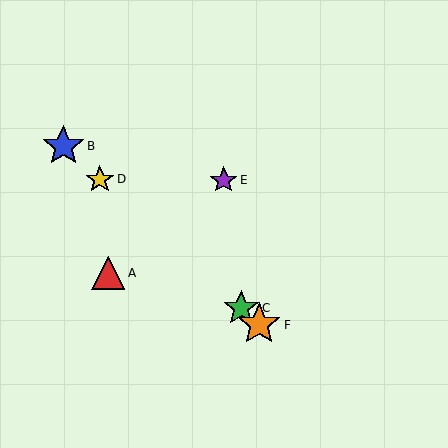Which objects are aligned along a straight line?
Objects B, C, D, F are aligned along a straight line.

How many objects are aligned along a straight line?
4 objects (B, C, D, F) are aligned along a straight line.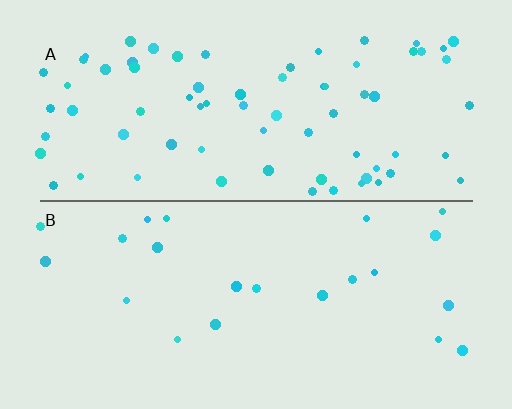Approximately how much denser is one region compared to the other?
Approximately 3.3× — region A over region B.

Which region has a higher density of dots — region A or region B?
A (the top).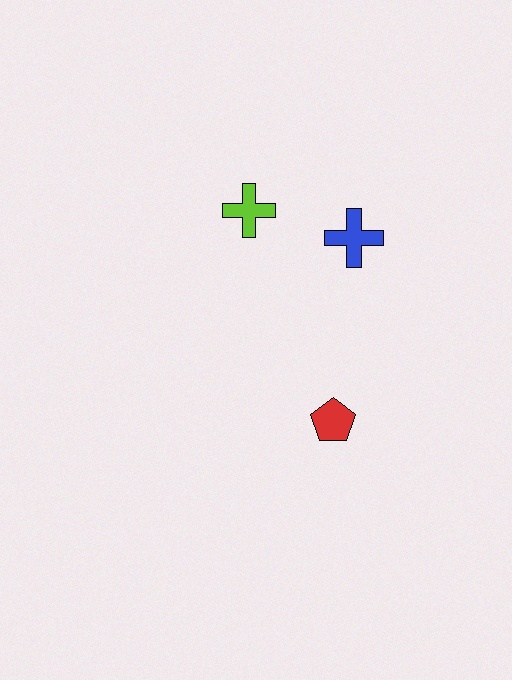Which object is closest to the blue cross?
The lime cross is closest to the blue cross.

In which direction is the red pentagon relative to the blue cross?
The red pentagon is below the blue cross.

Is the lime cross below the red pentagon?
No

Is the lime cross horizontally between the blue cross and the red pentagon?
No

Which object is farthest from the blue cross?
The red pentagon is farthest from the blue cross.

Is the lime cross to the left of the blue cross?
Yes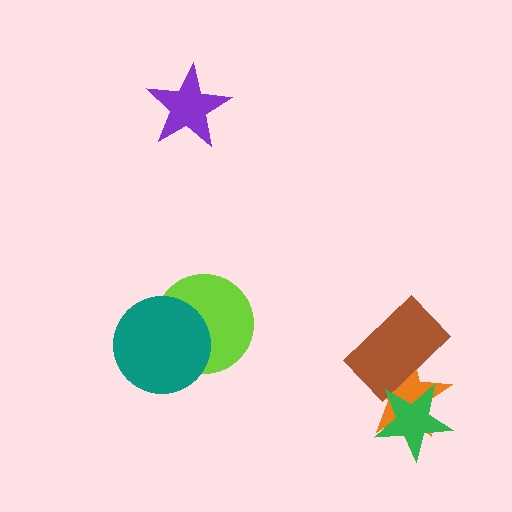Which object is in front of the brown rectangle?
The green star is in front of the brown rectangle.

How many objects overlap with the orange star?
2 objects overlap with the orange star.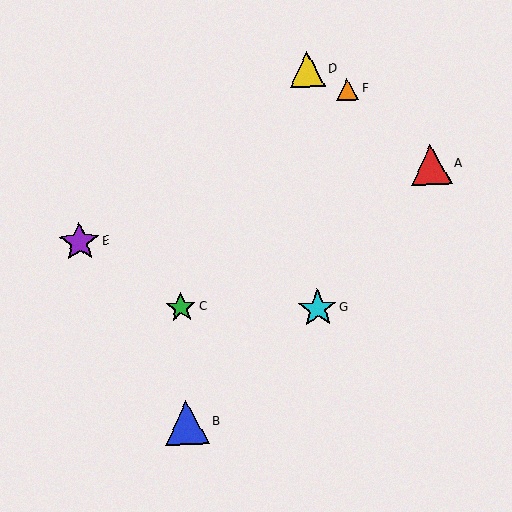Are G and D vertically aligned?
Yes, both are at x≈317.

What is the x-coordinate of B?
Object B is at x≈187.